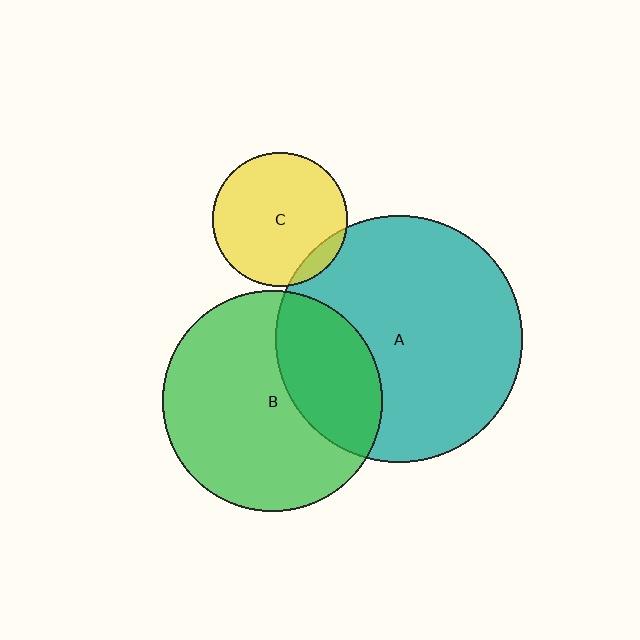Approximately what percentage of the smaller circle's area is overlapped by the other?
Approximately 10%.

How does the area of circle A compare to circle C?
Approximately 3.4 times.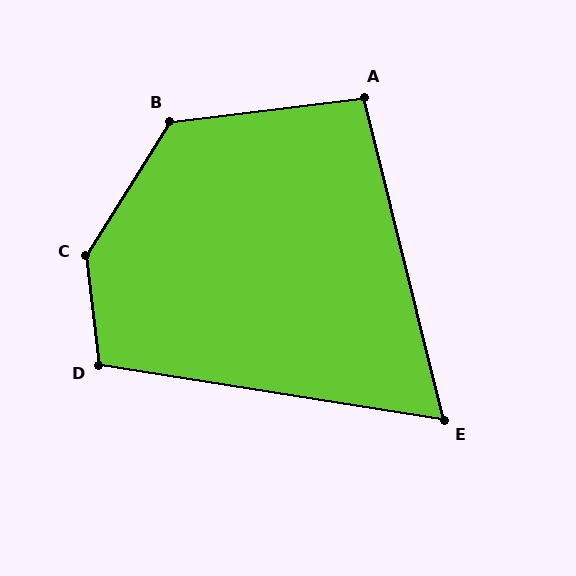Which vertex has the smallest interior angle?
E, at approximately 67 degrees.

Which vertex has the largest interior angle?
C, at approximately 142 degrees.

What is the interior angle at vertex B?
Approximately 129 degrees (obtuse).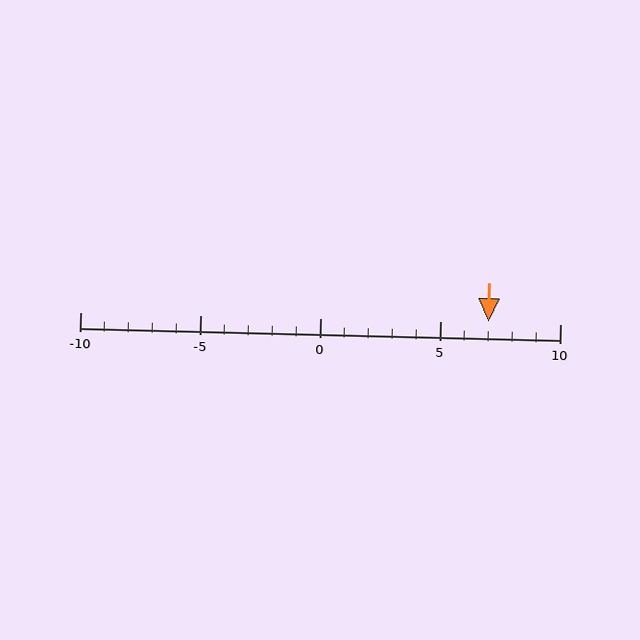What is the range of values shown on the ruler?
The ruler shows values from -10 to 10.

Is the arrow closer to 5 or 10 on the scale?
The arrow is closer to 5.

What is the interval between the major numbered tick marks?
The major tick marks are spaced 5 units apart.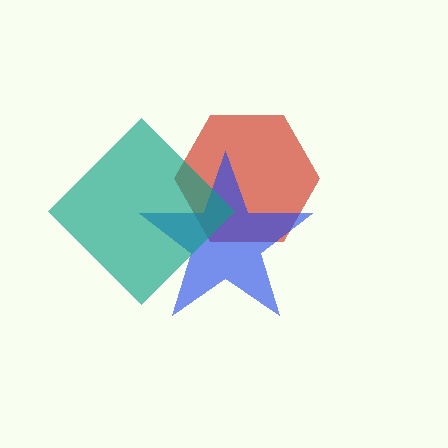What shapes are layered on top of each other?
The layered shapes are: a red hexagon, a blue star, a teal diamond.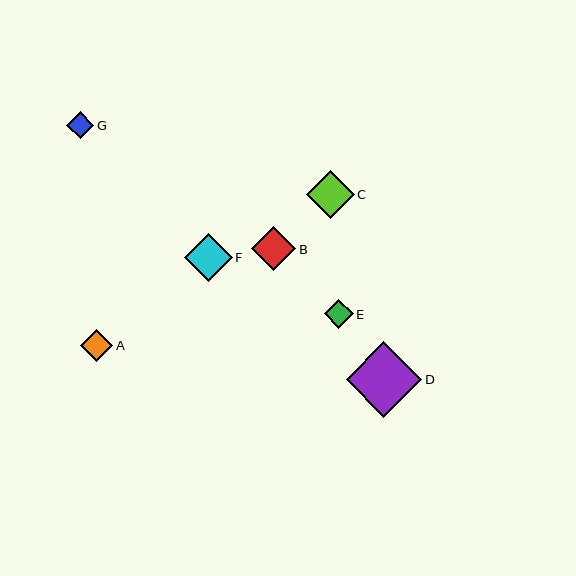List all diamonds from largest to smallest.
From largest to smallest: D, C, F, B, A, E, G.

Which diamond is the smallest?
Diamond G is the smallest with a size of approximately 27 pixels.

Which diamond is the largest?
Diamond D is the largest with a size of approximately 76 pixels.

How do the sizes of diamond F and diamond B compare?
Diamond F and diamond B are approximately the same size.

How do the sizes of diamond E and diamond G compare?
Diamond E and diamond G are approximately the same size.